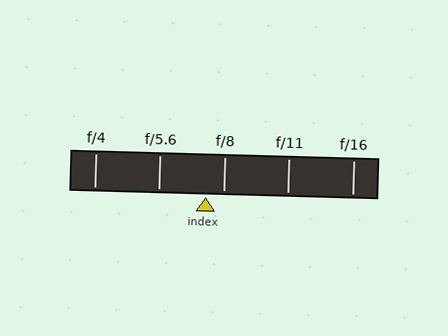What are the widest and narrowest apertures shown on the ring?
The widest aperture shown is f/4 and the narrowest is f/16.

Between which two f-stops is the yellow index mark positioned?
The index mark is between f/5.6 and f/8.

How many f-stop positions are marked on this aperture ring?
There are 5 f-stop positions marked.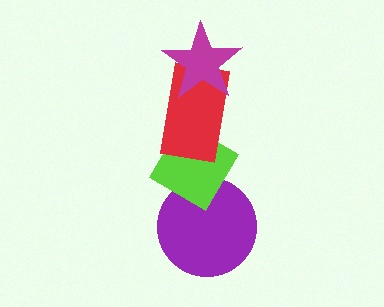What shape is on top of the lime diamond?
The red rectangle is on top of the lime diamond.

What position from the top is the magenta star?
The magenta star is 1st from the top.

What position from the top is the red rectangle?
The red rectangle is 2nd from the top.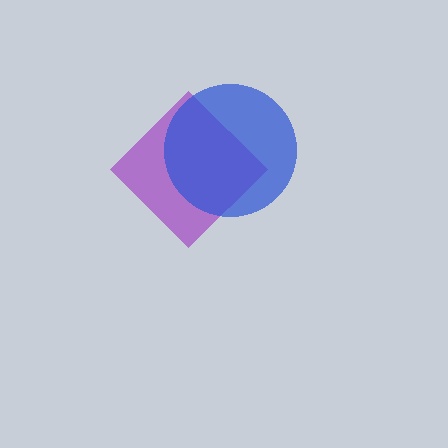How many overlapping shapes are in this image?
There are 2 overlapping shapes in the image.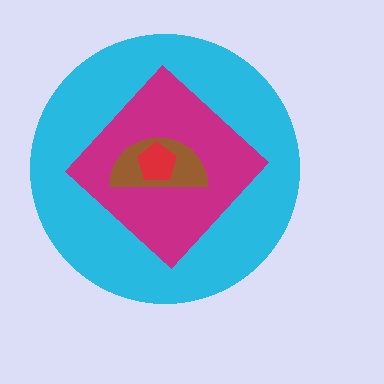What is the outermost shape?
The cyan circle.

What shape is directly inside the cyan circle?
The magenta diamond.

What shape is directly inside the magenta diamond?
The brown semicircle.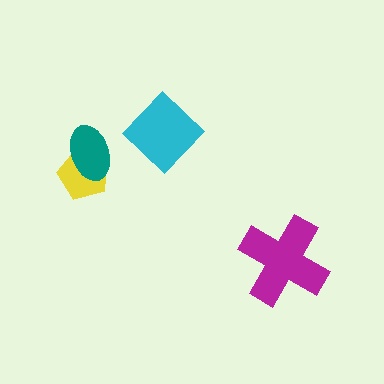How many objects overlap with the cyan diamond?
0 objects overlap with the cyan diamond.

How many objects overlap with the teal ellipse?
1 object overlaps with the teal ellipse.